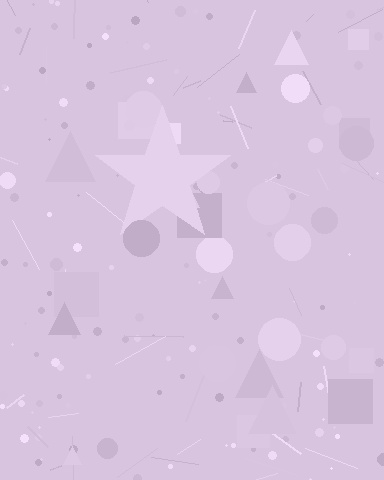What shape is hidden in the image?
A star is hidden in the image.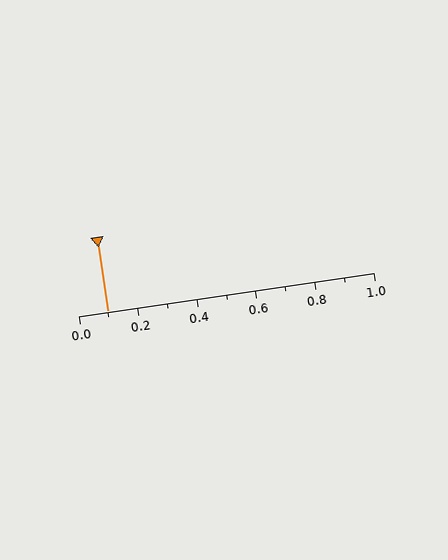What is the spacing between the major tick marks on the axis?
The major ticks are spaced 0.2 apart.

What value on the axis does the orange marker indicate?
The marker indicates approximately 0.1.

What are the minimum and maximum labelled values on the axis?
The axis runs from 0.0 to 1.0.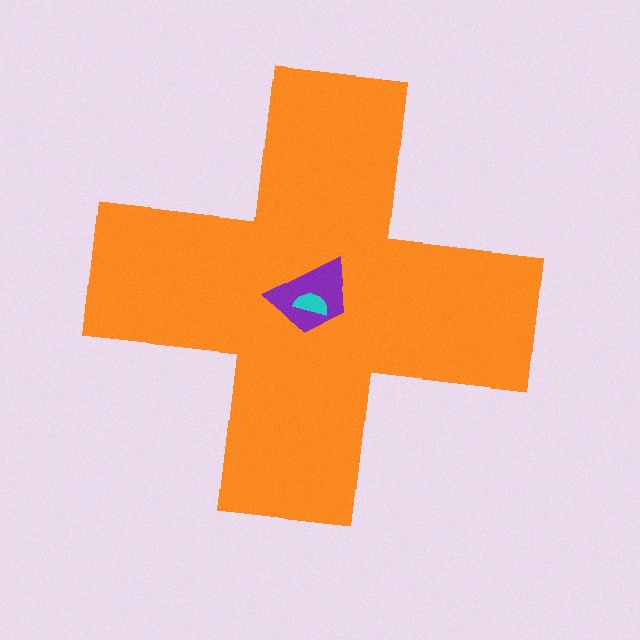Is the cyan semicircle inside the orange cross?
Yes.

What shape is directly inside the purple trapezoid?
The cyan semicircle.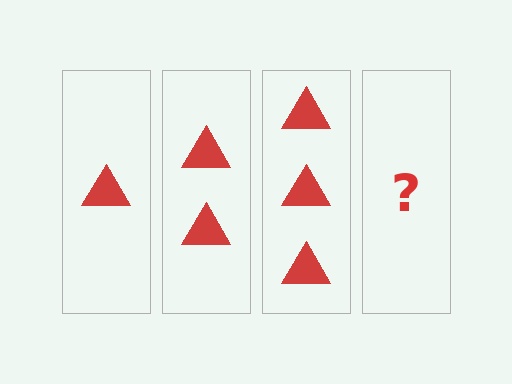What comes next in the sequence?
The next element should be 4 triangles.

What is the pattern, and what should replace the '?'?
The pattern is that each step adds one more triangle. The '?' should be 4 triangles.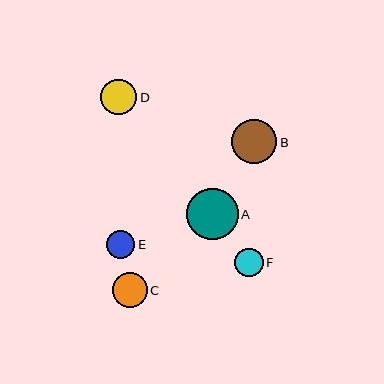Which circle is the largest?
Circle A is the largest with a size of approximately 52 pixels.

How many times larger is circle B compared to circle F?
Circle B is approximately 1.6 times the size of circle F.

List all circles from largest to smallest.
From largest to smallest: A, B, D, C, F, E.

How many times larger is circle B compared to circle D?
Circle B is approximately 1.3 times the size of circle D.